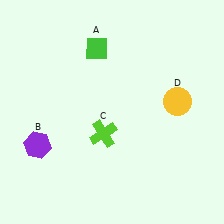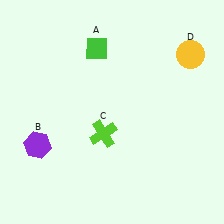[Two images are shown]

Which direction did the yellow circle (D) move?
The yellow circle (D) moved up.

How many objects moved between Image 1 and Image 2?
1 object moved between the two images.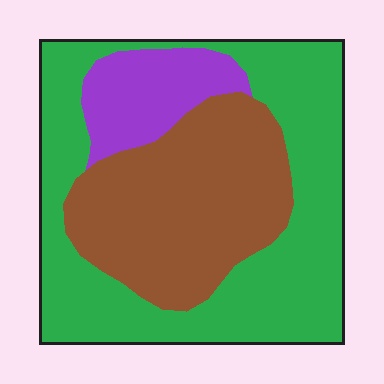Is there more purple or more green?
Green.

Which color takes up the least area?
Purple, at roughly 15%.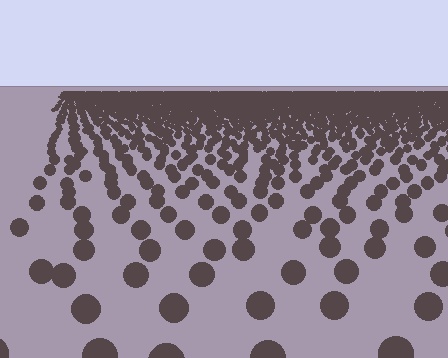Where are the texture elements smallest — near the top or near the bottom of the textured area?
Near the top.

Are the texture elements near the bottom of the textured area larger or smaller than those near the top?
Larger. Near the bottom, elements are closer to the viewer and appear at a bigger on-screen size.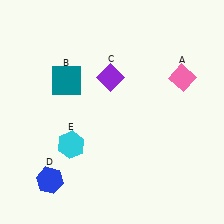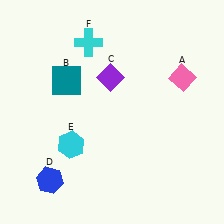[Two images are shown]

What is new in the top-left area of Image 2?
A cyan cross (F) was added in the top-left area of Image 2.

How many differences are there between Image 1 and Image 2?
There is 1 difference between the two images.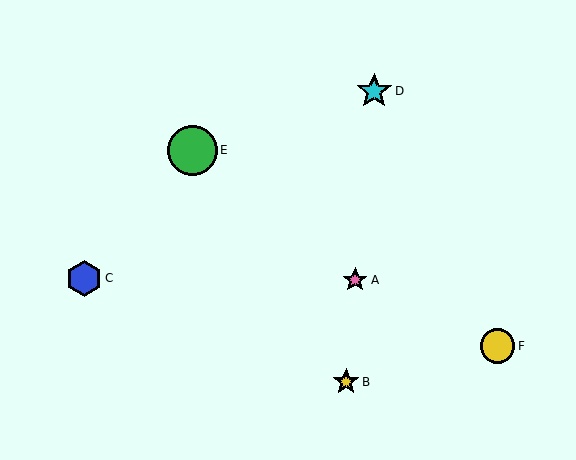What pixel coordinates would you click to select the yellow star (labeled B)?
Click at (346, 382) to select the yellow star B.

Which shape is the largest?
The green circle (labeled E) is the largest.